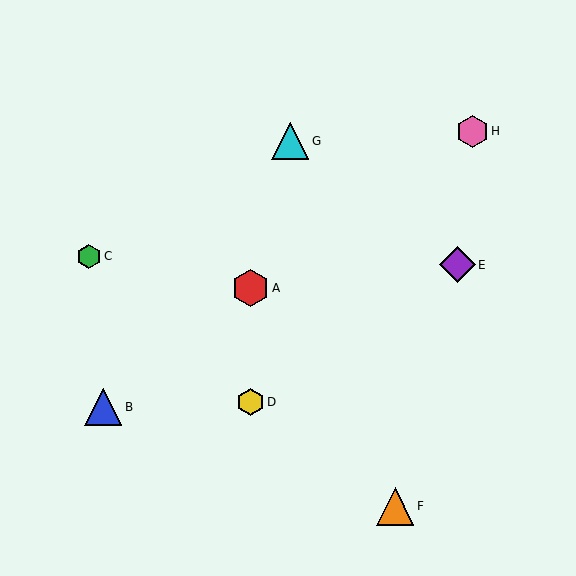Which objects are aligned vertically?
Objects A, D are aligned vertically.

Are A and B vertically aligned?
No, A is at x≈250 and B is at x≈103.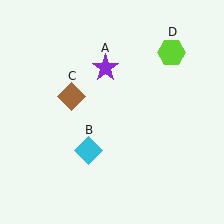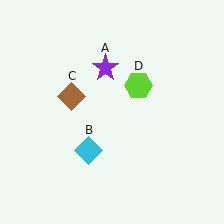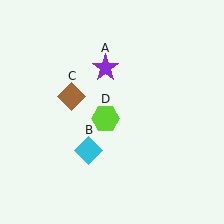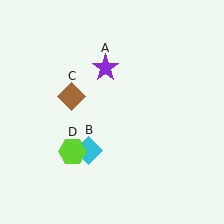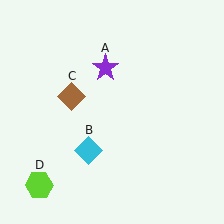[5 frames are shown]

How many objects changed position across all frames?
1 object changed position: lime hexagon (object D).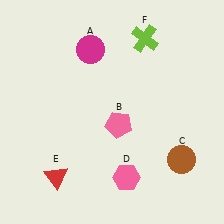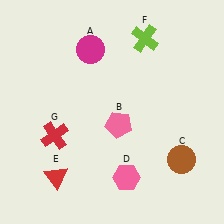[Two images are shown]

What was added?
A red cross (G) was added in Image 2.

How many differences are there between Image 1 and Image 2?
There is 1 difference between the two images.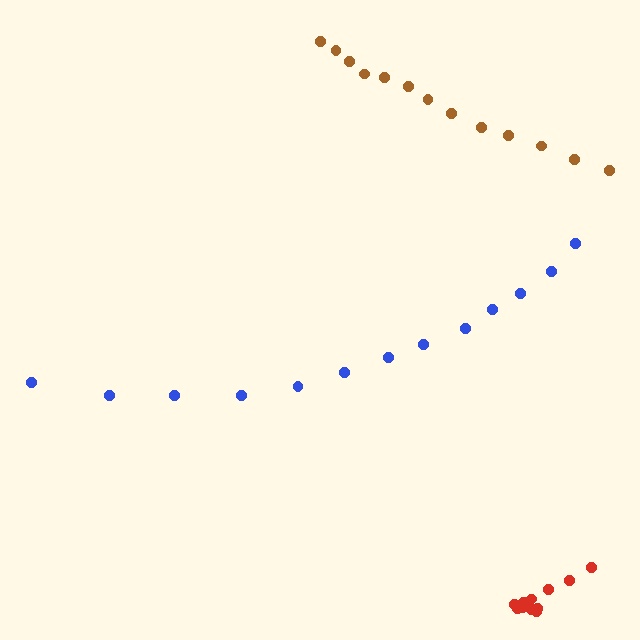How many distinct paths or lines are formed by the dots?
There are 3 distinct paths.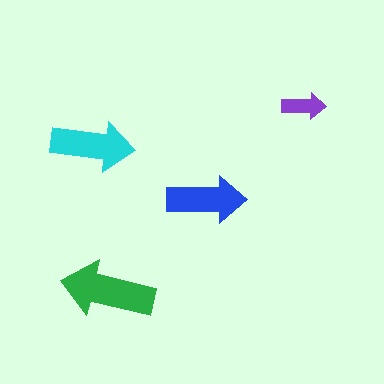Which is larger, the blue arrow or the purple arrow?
The blue one.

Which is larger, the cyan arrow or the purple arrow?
The cyan one.